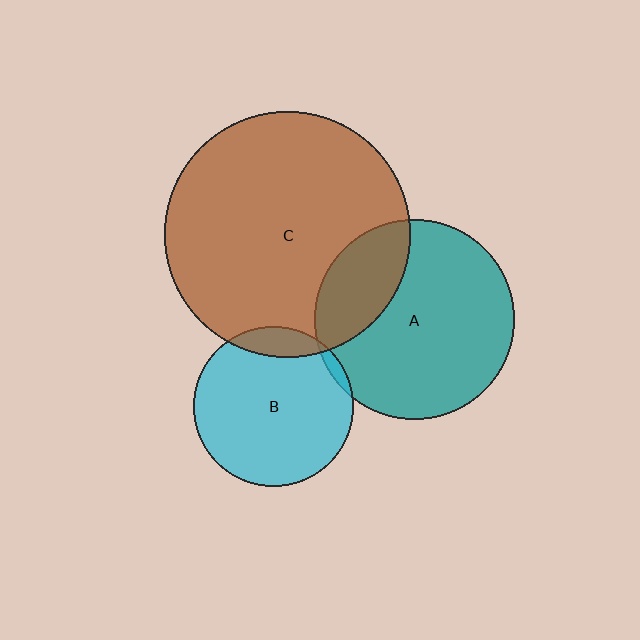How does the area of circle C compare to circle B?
Approximately 2.4 times.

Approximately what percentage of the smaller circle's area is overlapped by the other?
Approximately 10%.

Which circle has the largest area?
Circle C (brown).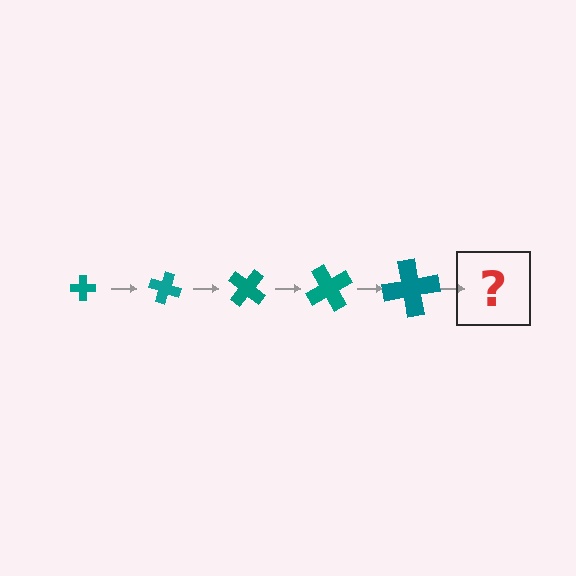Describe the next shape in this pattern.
It should be a cross, larger than the previous one and rotated 100 degrees from the start.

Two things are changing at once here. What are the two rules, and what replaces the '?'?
The two rules are that the cross grows larger each step and it rotates 20 degrees each step. The '?' should be a cross, larger than the previous one and rotated 100 degrees from the start.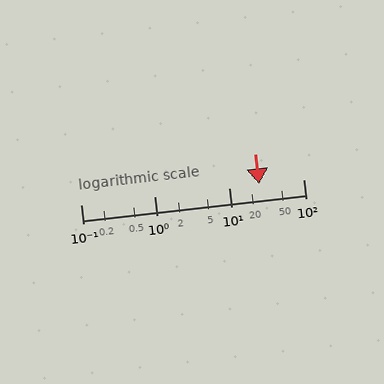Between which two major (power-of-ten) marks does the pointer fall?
The pointer is between 10 and 100.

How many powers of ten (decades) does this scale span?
The scale spans 3 decades, from 0.1 to 100.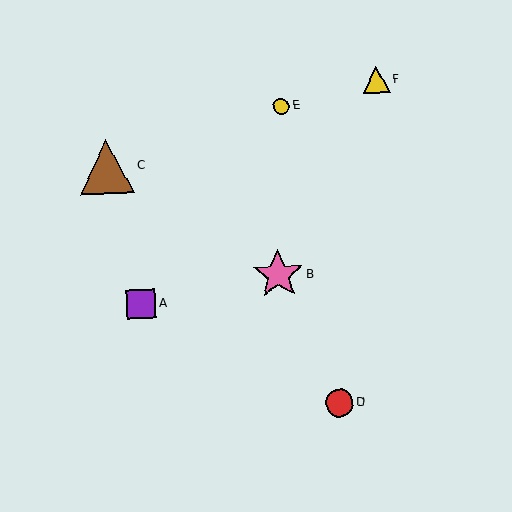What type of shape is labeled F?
Shape F is a yellow triangle.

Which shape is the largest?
The brown triangle (labeled C) is the largest.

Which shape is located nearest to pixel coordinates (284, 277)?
The pink star (labeled B) at (278, 275) is nearest to that location.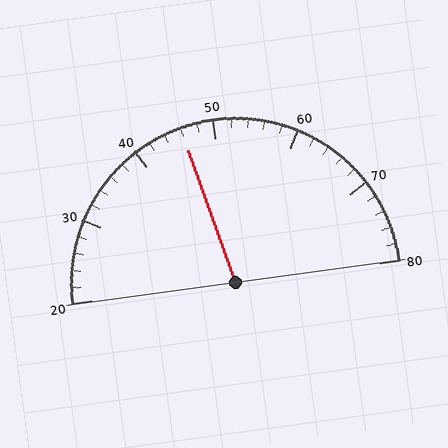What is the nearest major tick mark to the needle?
The nearest major tick mark is 50.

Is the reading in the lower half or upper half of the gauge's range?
The reading is in the lower half of the range (20 to 80).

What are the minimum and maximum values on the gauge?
The gauge ranges from 20 to 80.